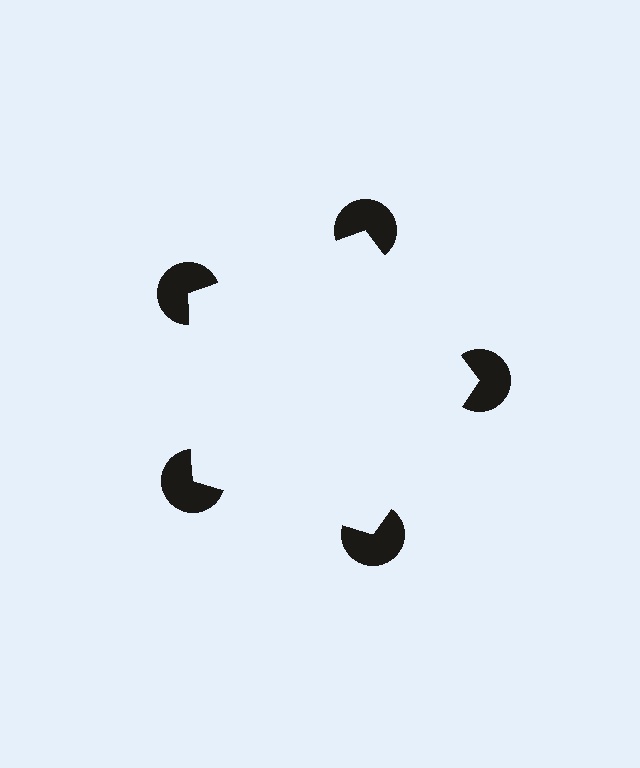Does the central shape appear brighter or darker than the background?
It typically appears slightly brighter than the background, even though no actual brightness change is drawn.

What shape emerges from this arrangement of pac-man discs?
An illusory pentagon — its edges are inferred from the aligned wedge cuts in the pac-man discs, not physically drawn.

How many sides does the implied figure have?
5 sides.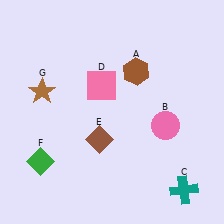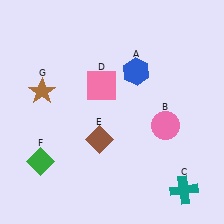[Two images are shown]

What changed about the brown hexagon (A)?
In Image 1, A is brown. In Image 2, it changed to blue.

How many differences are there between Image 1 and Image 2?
There is 1 difference between the two images.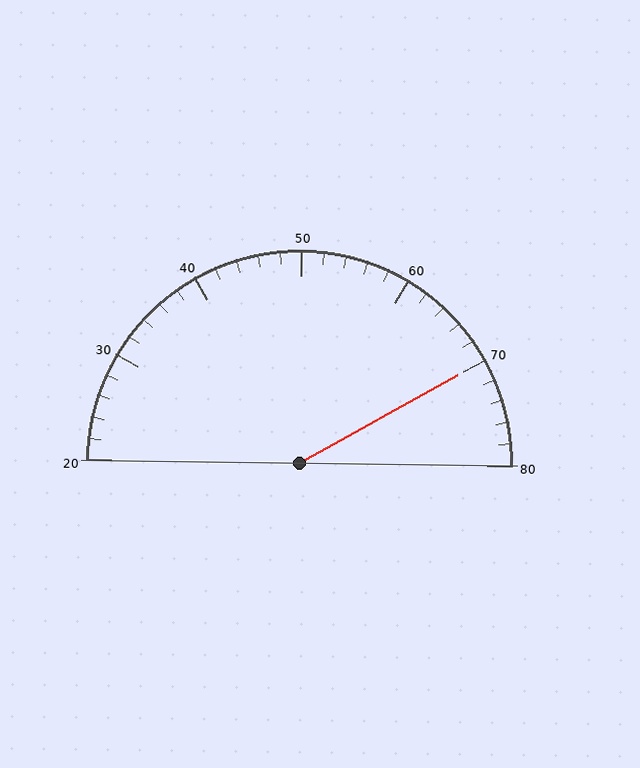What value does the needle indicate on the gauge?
The needle indicates approximately 70.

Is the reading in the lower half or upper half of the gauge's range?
The reading is in the upper half of the range (20 to 80).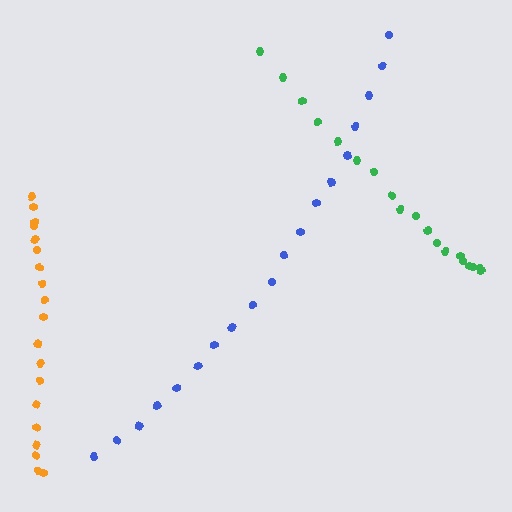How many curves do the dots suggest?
There are 3 distinct paths.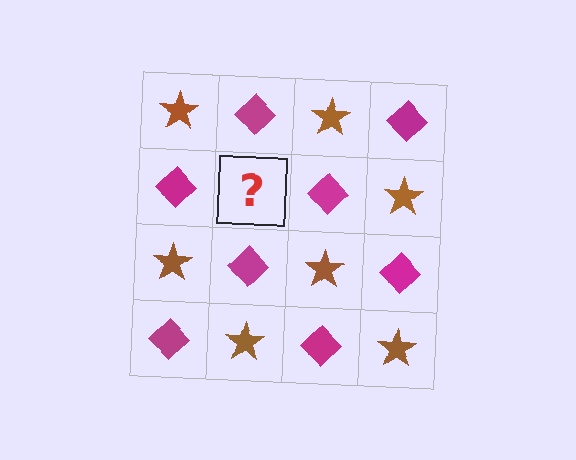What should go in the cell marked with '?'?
The missing cell should contain a brown star.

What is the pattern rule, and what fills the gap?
The rule is that it alternates brown star and magenta diamond in a checkerboard pattern. The gap should be filled with a brown star.